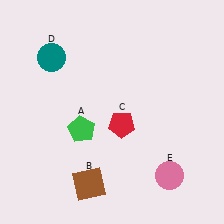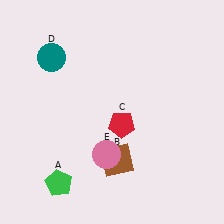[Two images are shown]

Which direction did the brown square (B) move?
The brown square (B) moved right.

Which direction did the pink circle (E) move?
The pink circle (E) moved left.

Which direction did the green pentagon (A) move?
The green pentagon (A) moved down.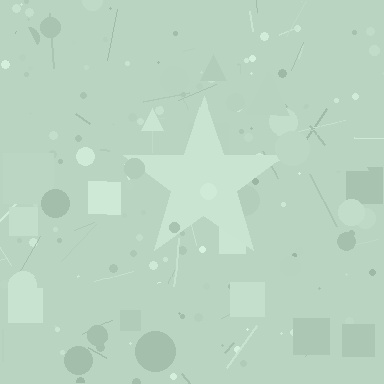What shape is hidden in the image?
A star is hidden in the image.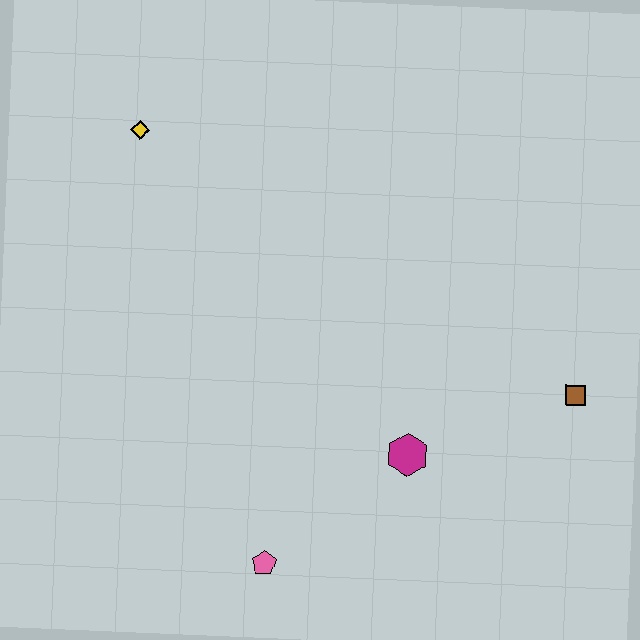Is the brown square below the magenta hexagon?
No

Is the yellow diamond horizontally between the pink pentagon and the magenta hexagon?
No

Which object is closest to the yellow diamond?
The magenta hexagon is closest to the yellow diamond.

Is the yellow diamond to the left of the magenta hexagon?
Yes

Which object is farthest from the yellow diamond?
The brown square is farthest from the yellow diamond.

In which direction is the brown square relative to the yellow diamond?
The brown square is to the right of the yellow diamond.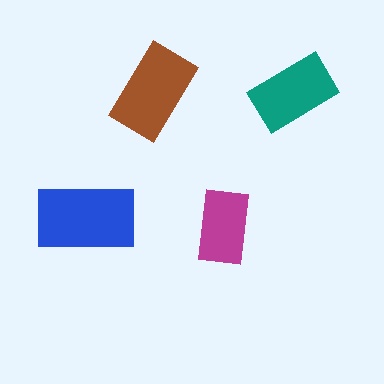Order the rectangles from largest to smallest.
the blue one, the brown one, the teal one, the magenta one.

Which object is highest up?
The brown rectangle is topmost.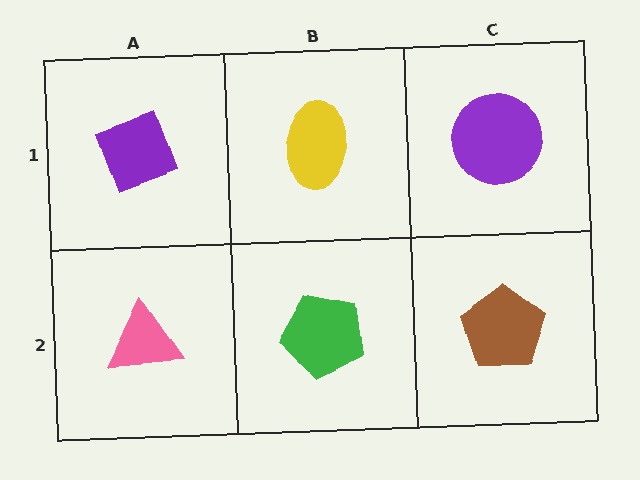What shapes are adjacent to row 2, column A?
A purple diamond (row 1, column A), a green pentagon (row 2, column B).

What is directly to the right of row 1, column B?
A purple circle.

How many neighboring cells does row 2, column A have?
2.